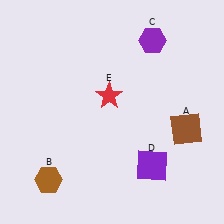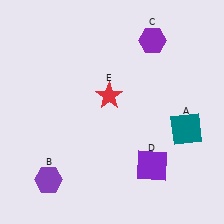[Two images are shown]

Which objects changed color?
A changed from brown to teal. B changed from brown to purple.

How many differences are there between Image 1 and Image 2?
There are 2 differences between the two images.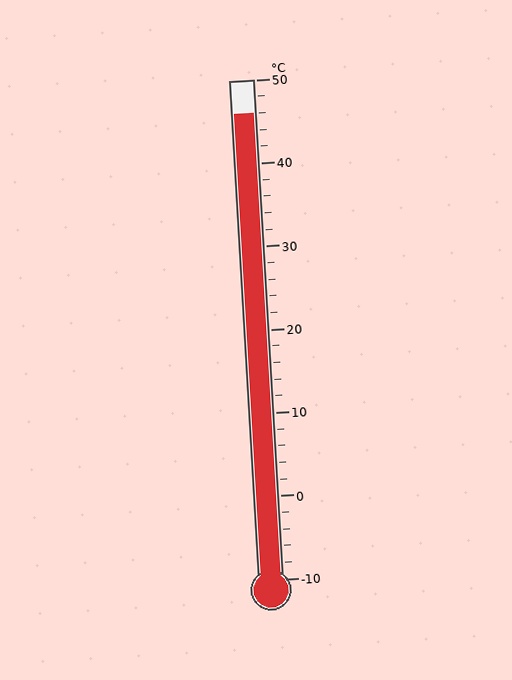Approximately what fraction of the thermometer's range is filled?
The thermometer is filled to approximately 95% of its range.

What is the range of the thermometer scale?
The thermometer scale ranges from -10°C to 50°C.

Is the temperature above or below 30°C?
The temperature is above 30°C.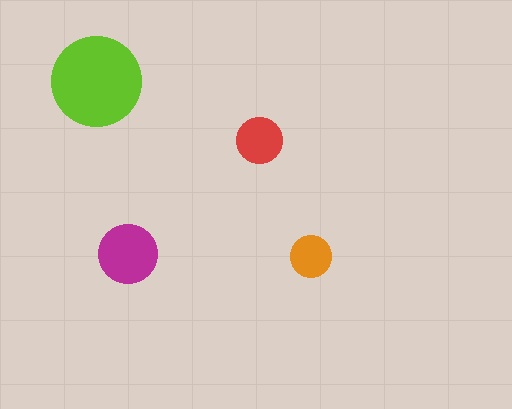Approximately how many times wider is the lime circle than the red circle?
About 2 times wider.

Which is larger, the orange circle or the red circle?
The red one.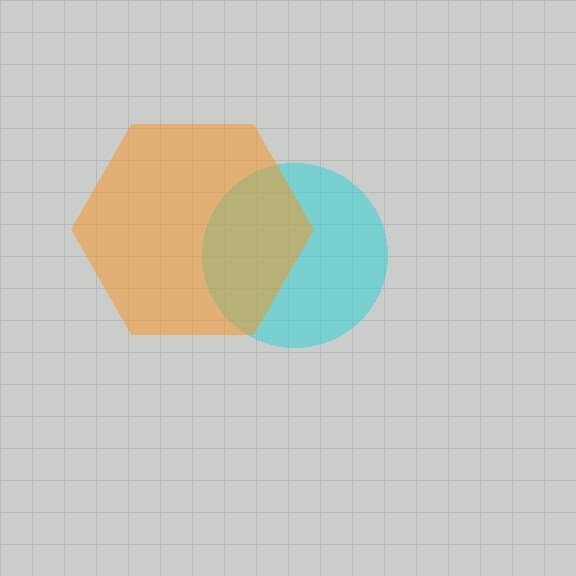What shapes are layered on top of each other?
The layered shapes are: a cyan circle, an orange hexagon.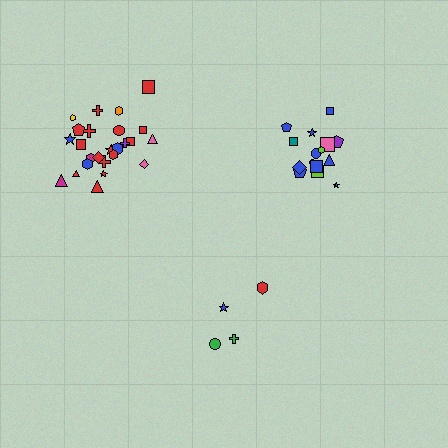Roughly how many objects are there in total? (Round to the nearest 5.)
Roughly 45 objects in total.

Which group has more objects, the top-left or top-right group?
The top-left group.